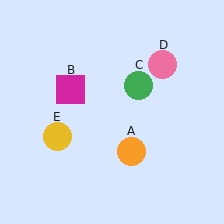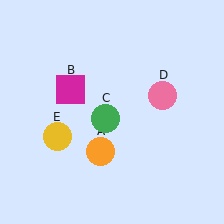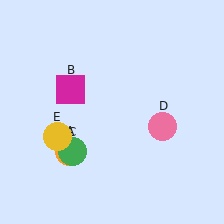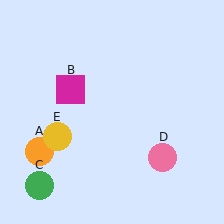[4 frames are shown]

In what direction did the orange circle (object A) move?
The orange circle (object A) moved left.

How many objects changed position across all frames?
3 objects changed position: orange circle (object A), green circle (object C), pink circle (object D).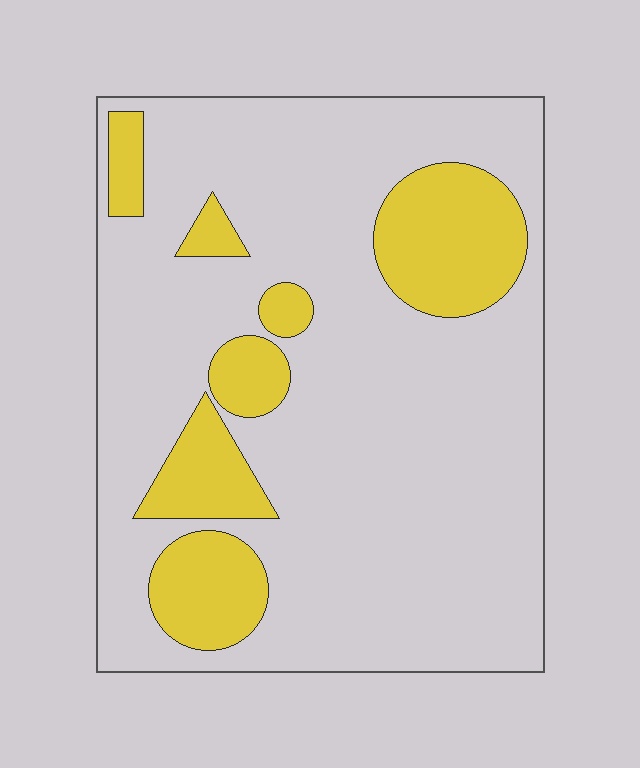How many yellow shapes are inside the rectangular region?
7.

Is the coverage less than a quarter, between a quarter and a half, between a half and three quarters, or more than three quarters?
Less than a quarter.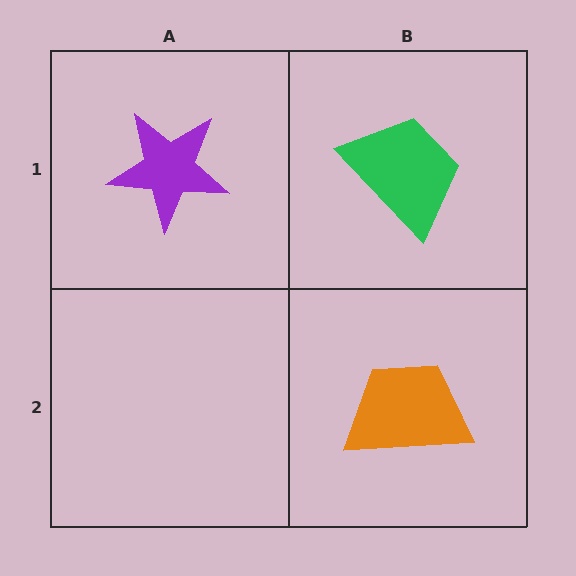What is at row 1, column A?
A purple star.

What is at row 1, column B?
A green trapezoid.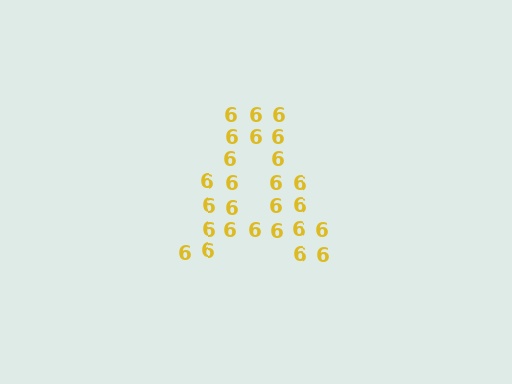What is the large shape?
The large shape is the letter A.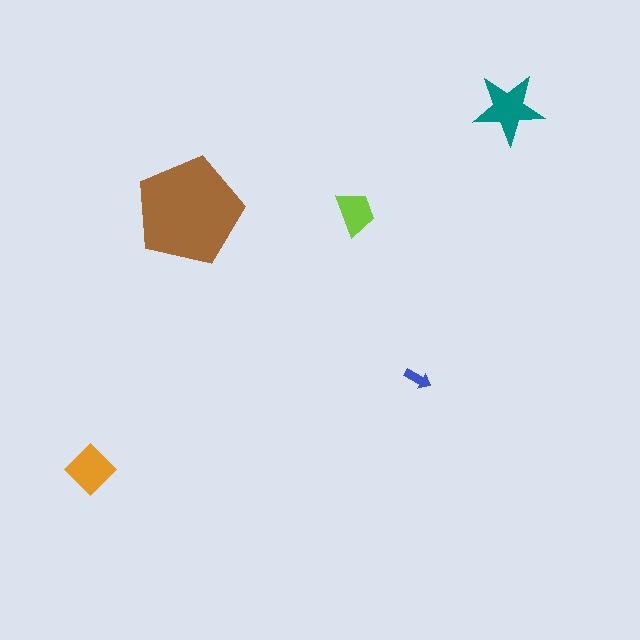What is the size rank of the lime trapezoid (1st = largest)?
4th.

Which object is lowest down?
The orange diamond is bottommost.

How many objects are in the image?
There are 5 objects in the image.